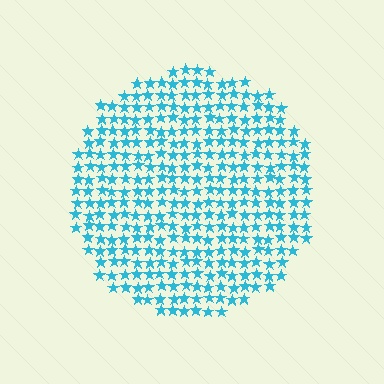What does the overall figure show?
The overall figure shows a circle.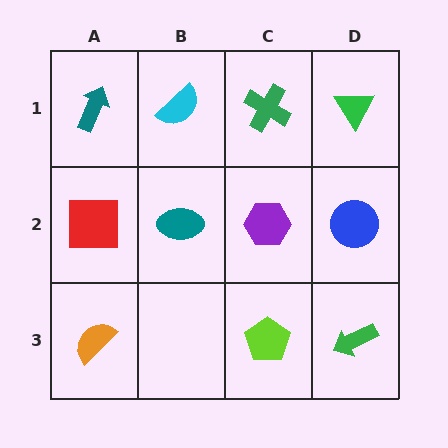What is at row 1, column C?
A green cross.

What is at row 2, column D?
A blue circle.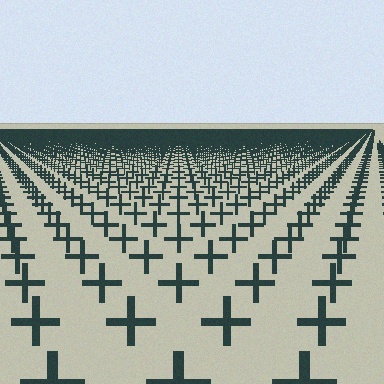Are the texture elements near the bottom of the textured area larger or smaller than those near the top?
Larger. Near the bottom, elements are closer to the viewer and appear at a bigger on-screen size.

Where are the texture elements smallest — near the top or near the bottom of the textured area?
Near the top.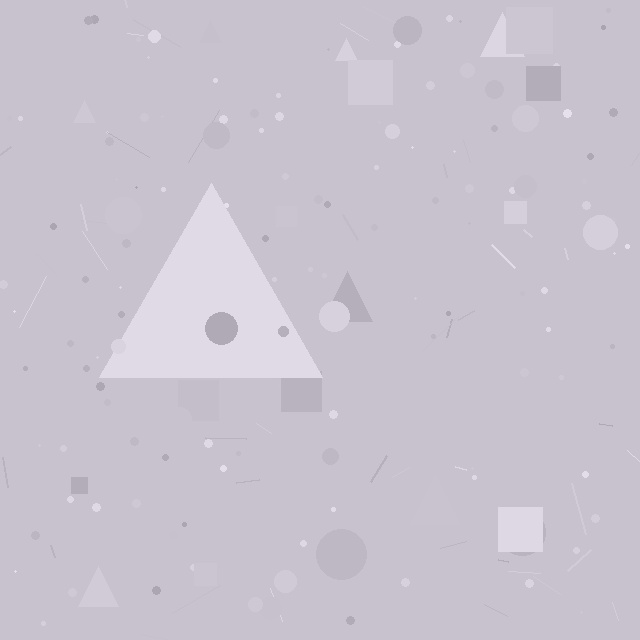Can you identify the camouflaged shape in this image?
The camouflaged shape is a triangle.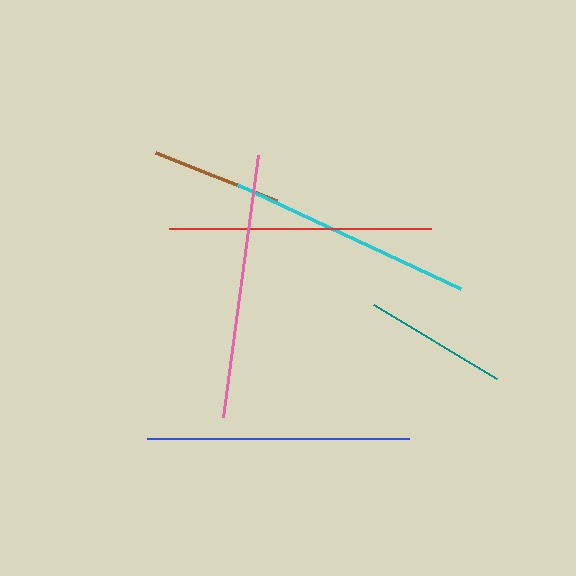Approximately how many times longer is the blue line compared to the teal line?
The blue line is approximately 1.8 times the length of the teal line.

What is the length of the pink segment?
The pink segment is approximately 264 pixels long.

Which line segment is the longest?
The pink line is the longest at approximately 264 pixels.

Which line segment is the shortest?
The brown line is the shortest at approximately 130 pixels.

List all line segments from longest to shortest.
From longest to shortest: pink, red, blue, cyan, teal, brown.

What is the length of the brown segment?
The brown segment is approximately 130 pixels long.